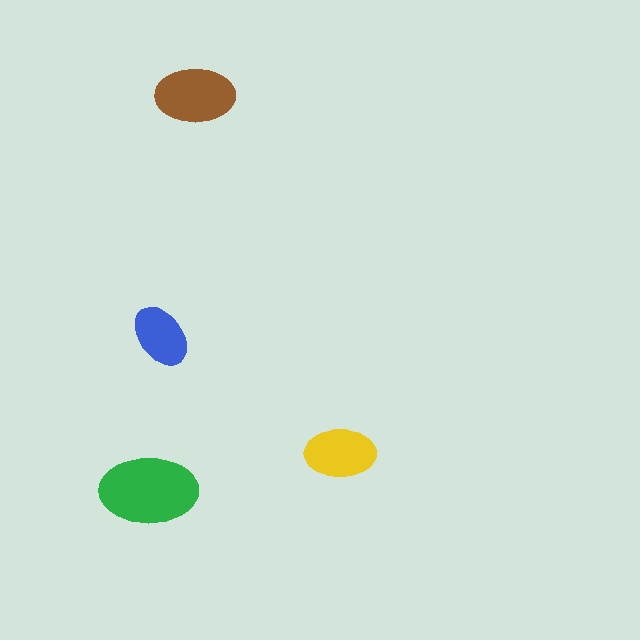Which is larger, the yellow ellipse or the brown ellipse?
The brown one.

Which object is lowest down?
The green ellipse is bottommost.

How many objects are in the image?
There are 4 objects in the image.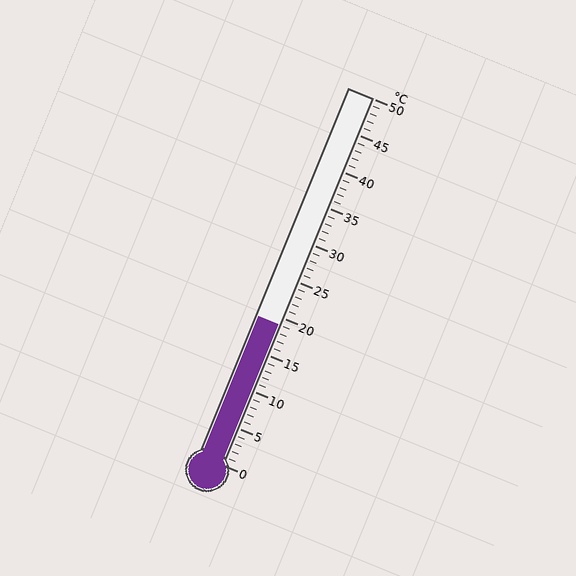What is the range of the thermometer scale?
The thermometer scale ranges from 0°C to 50°C.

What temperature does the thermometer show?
The thermometer shows approximately 19°C.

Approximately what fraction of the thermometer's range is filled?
The thermometer is filled to approximately 40% of its range.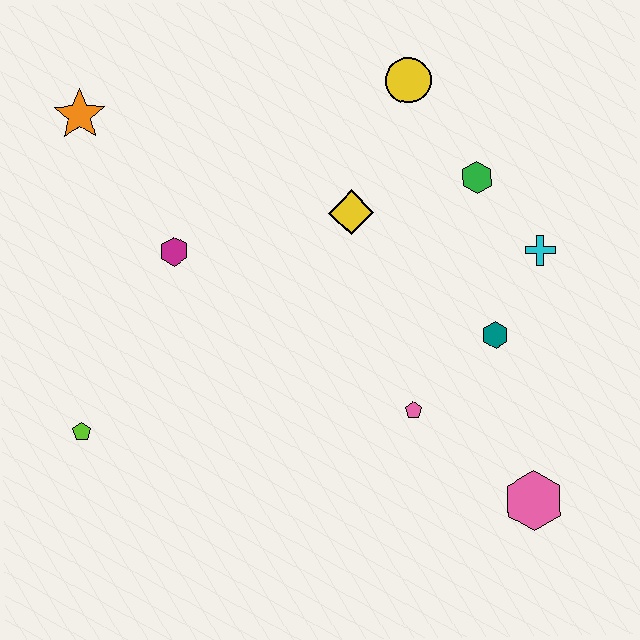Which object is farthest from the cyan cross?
The lime pentagon is farthest from the cyan cross.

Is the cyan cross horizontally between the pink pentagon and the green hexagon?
No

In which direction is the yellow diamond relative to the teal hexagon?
The yellow diamond is to the left of the teal hexagon.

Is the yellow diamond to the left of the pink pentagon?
Yes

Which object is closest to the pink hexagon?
The pink pentagon is closest to the pink hexagon.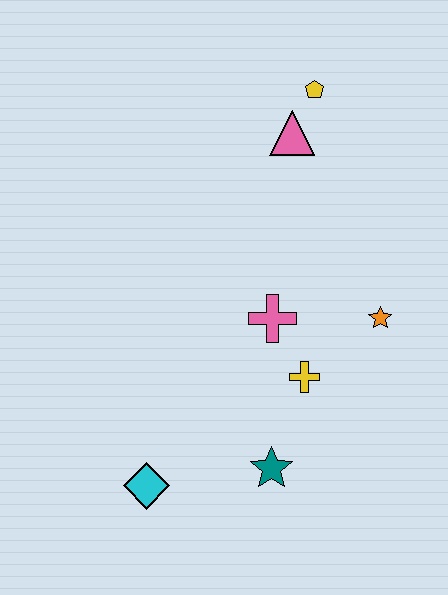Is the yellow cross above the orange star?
No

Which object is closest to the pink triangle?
The yellow pentagon is closest to the pink triangle.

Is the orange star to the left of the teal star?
No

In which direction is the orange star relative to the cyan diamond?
The orange star is to the right of the cyan diamond.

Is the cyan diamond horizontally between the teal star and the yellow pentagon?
No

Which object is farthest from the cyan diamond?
The yellow pentagon is farthest from the cyan diamond.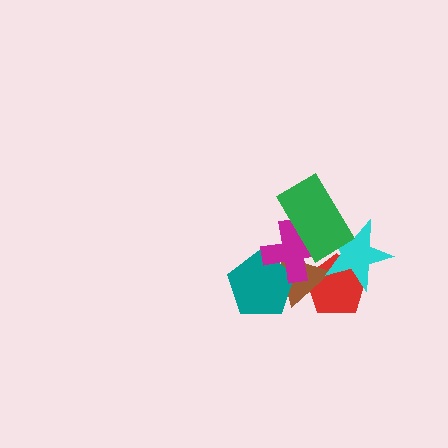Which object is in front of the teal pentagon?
The magenta cross is in front of the teal pentagon.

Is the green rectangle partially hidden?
No, no other shape covers it.